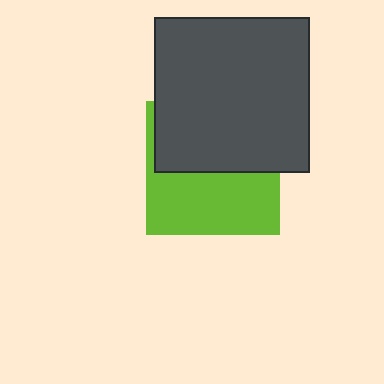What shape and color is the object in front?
The object in front is a dark gray square.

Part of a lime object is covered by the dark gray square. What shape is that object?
It is a square.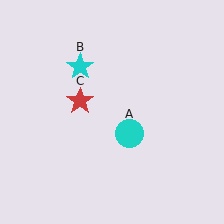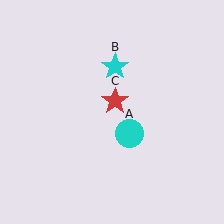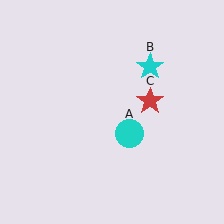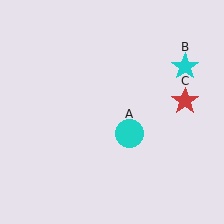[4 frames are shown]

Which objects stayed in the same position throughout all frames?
Cyan circle (object A) remained stationary.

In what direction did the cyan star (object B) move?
The cyan star (object B) moved right.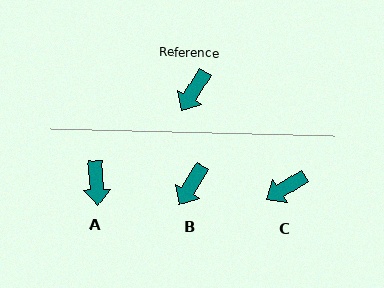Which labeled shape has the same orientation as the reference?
B.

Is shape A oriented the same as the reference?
No, it is off by about 35 degrees.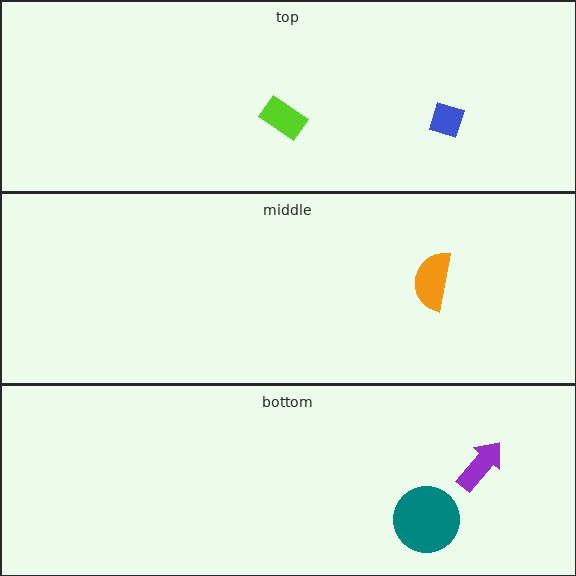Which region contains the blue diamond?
The top region.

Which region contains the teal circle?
The bottom region.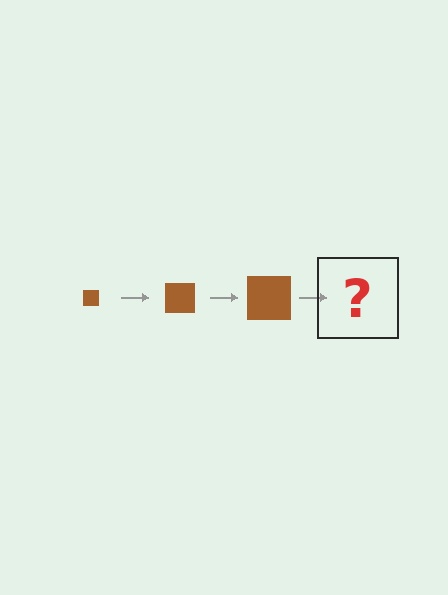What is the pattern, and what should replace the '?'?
The pattern is that the square gets progressively larger each step. The '?' should be a brown square, larger than the previous one.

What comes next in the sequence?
The next element should be a brown square, larger than the previous one.